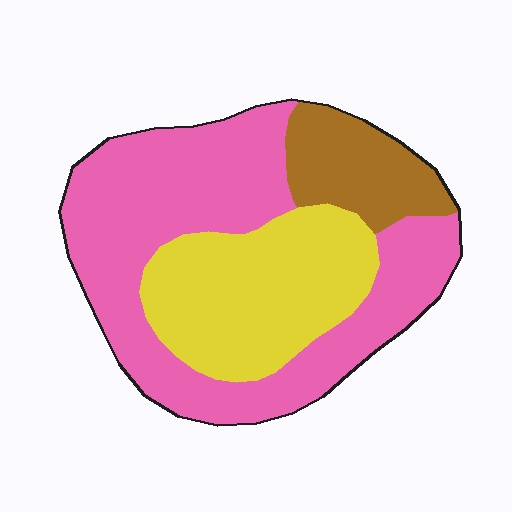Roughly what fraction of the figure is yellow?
Yellow covers roughly 30% of the figure.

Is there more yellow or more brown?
Yellow.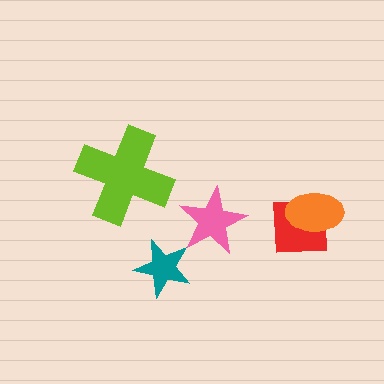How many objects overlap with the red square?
1 object overlaps with the red square.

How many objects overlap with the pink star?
0 objects overlap with the pink star.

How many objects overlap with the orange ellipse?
1 object overlaps with the orange ellipse.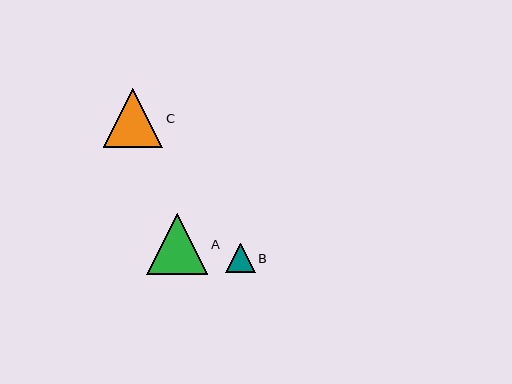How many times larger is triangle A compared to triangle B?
Triangle A is approximately 2.1 times the size of triangle B.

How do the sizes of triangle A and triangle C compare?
Triangle A and triangle C are approximately the same size.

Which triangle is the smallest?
Triangle B is the smallest with a size of approximately 29 pixels.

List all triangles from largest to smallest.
From largest to smallest: A, C, B.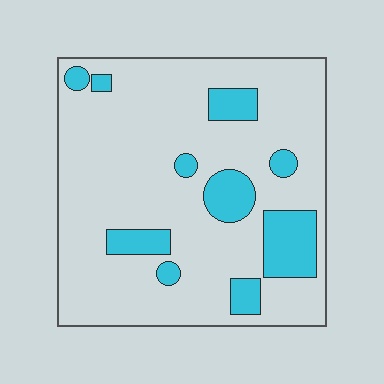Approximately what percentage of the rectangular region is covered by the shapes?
Approximately 20%.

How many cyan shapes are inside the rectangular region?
10.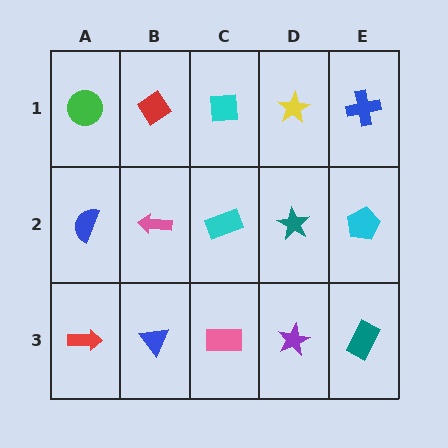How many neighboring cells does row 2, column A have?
3.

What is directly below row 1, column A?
A blue semicircle.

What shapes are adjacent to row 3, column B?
A pink arrow (row 2, column B), a red arrow (row 3, column A), a pink rectangle (row 3, column C).